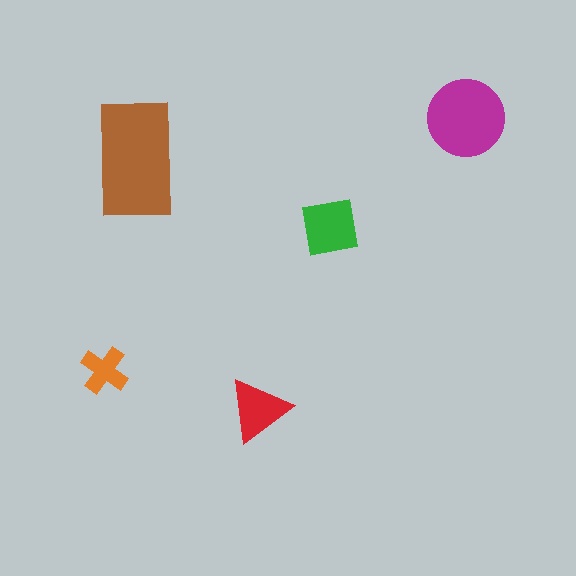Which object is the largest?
The brown rectangle.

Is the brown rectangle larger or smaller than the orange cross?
Larger.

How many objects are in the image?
There are 5 objects in the image.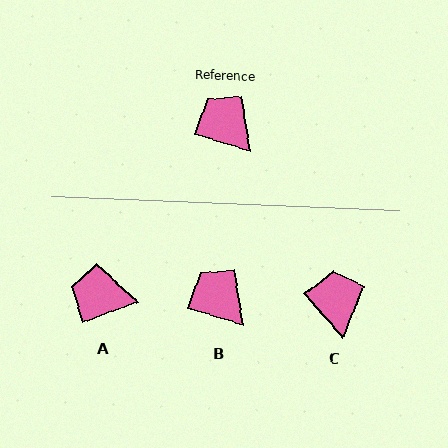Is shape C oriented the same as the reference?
No, it is off by about 32 degrees.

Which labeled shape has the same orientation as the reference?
B.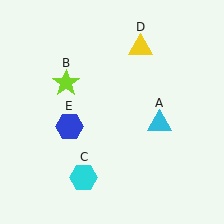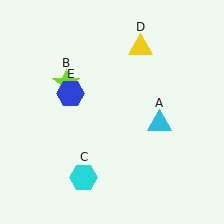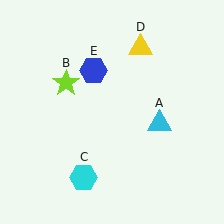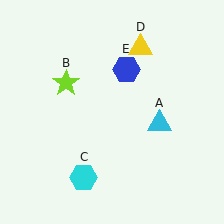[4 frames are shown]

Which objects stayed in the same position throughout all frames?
Cyan triangle (object A) and lime star (object B) and cyan hexagon (object C) and yellow triangle (object D) remained stationary.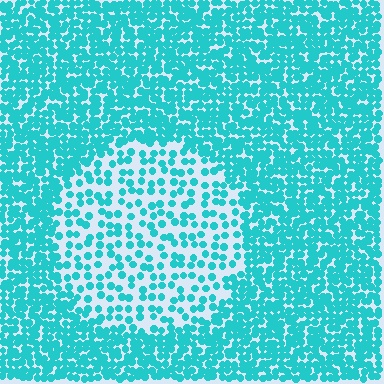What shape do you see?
I see a circle.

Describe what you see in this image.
The image contains small cyan elements arranged at two different densities. A circle-shaped region is visible where the elements are less densely packed than the surrounding area.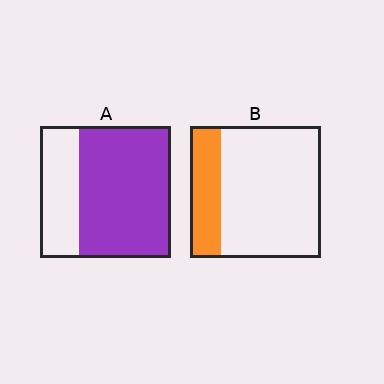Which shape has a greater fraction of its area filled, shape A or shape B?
Shape A.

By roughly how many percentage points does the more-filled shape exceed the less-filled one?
By roughly 45 percentage points (A over B).